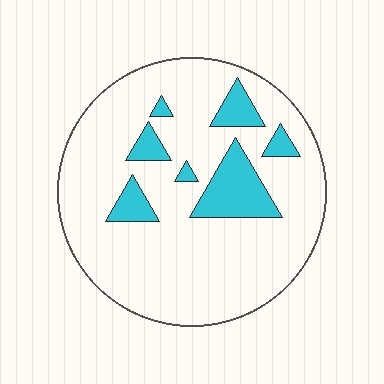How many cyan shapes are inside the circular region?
7.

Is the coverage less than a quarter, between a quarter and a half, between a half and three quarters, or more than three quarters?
Less than a quarter.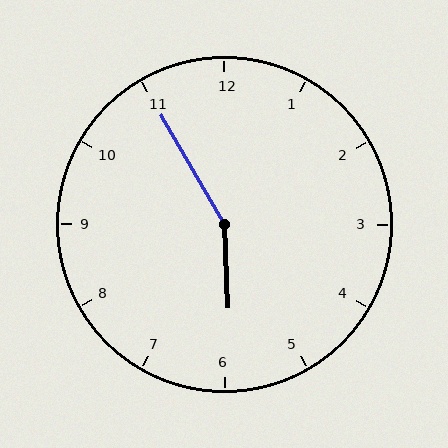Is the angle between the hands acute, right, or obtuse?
It is obtuse.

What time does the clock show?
5:55.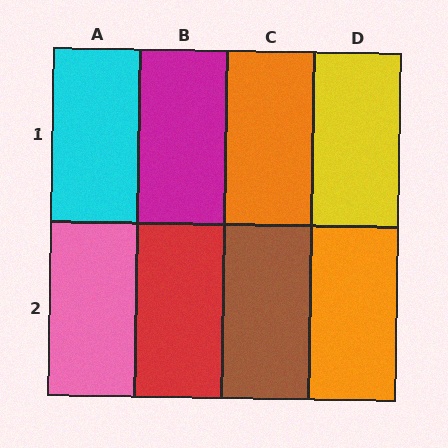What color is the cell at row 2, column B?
Red.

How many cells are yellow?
1 cell is yellow.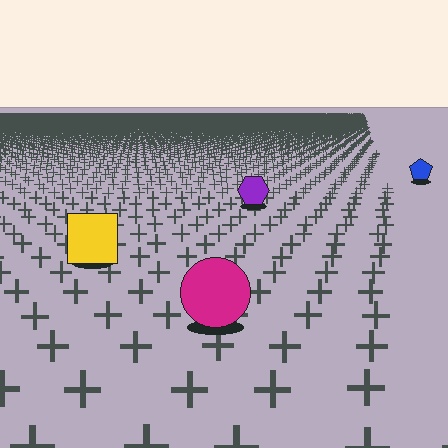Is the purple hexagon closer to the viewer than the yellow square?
No. The yellow square is closer — you can tell from the texture gradient: the ground texture is coarser near it.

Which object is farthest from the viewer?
The blue pentagon is farthest from the viewer. It appears smaller and the ground texture around it is denser.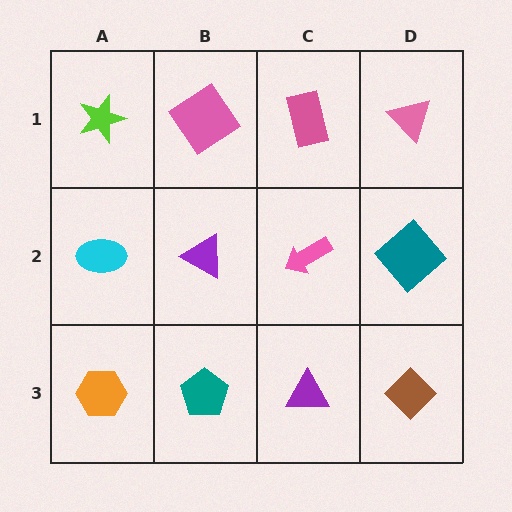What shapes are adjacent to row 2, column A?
A lime star (row 1, column A), an orange hexagon (row 3, column A), a purple triangle (row 2, column B).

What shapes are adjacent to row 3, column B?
A purple triangle (row 2, column B), an orange hexagon (row 3, column A), a purple triangle (row 3, column C).